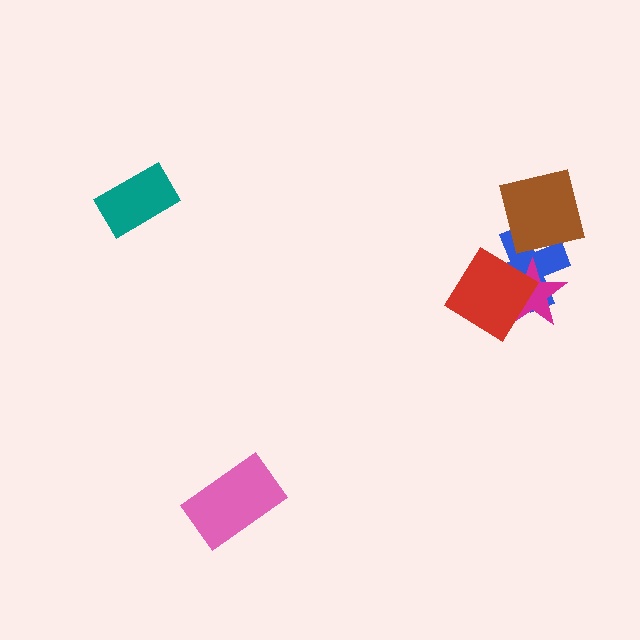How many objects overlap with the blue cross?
3 objects overlap with the blue cross.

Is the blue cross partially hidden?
Yes, it is partially covered by another shape.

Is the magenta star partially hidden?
Yes, it is partially covered by another shape.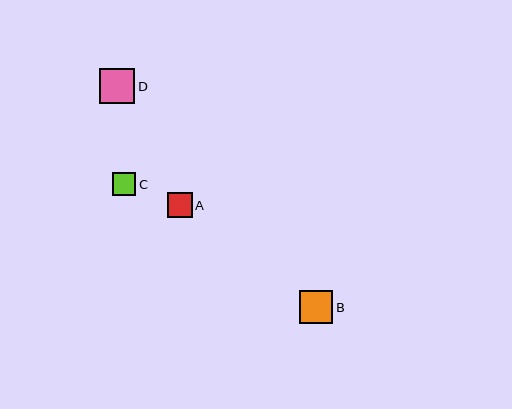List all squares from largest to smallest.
From largest to smallest: D, B, A, C.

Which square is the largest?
Square D is the largest with a size of approximately 35 pixels.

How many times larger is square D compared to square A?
Square D is approximately 1.4 times the size of square A.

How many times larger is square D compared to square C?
Square D is approximately 1.5 times the size of square C.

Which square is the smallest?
Square C is the smallest with a size of approximately 23 pixels.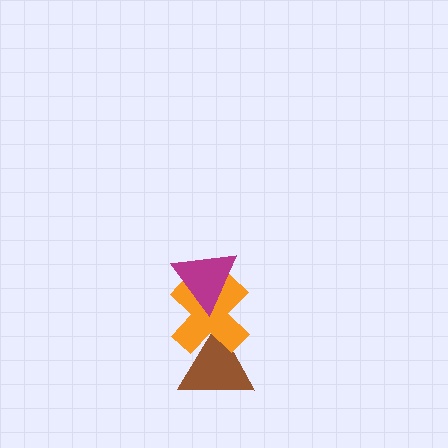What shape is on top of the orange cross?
The magenta triangle is on top of the orange cross.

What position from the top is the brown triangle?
The brown triangle is 3rd from the top.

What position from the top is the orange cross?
The orange cross is 2nd from the top.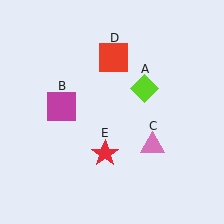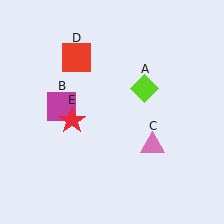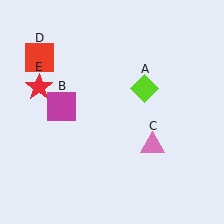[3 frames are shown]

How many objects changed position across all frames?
2 objects changed position: red square (object D), red star (object E).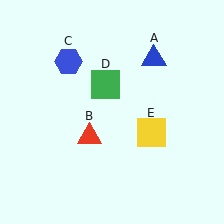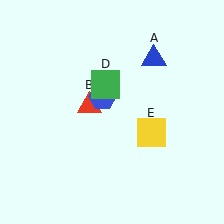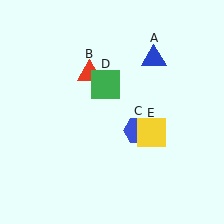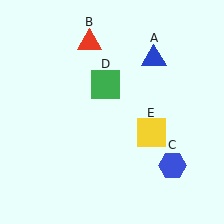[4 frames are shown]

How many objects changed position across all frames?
2 objects changed position: red triangle (object B), blue hexagon (object C).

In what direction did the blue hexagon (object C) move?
The blue hexagon (object C) moved down and to the right.